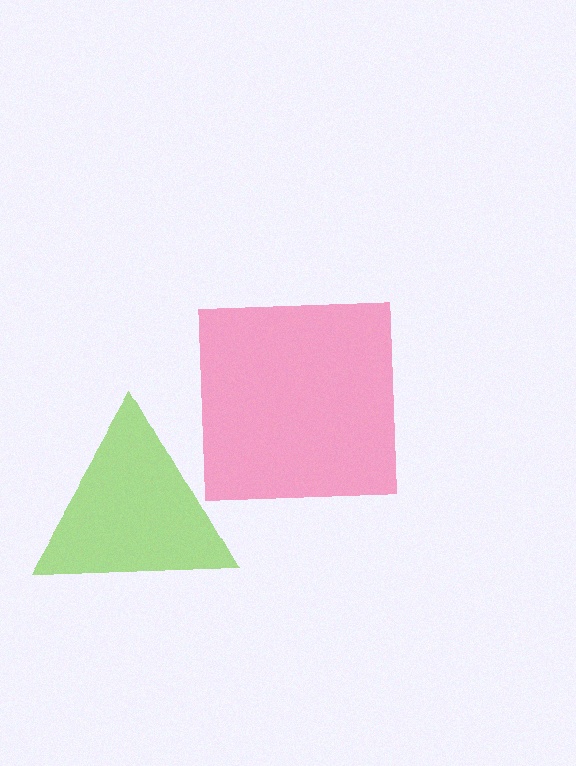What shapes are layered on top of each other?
The layered shapes are: a pink square, a lime triangle.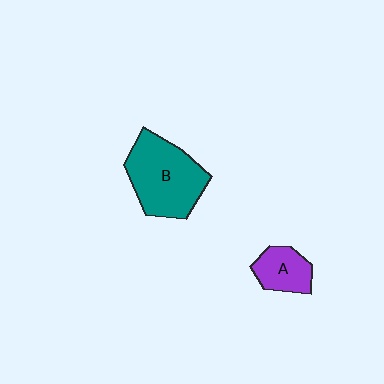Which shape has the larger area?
Shape B (teal).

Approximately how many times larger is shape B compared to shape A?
Approximately 2.3 times.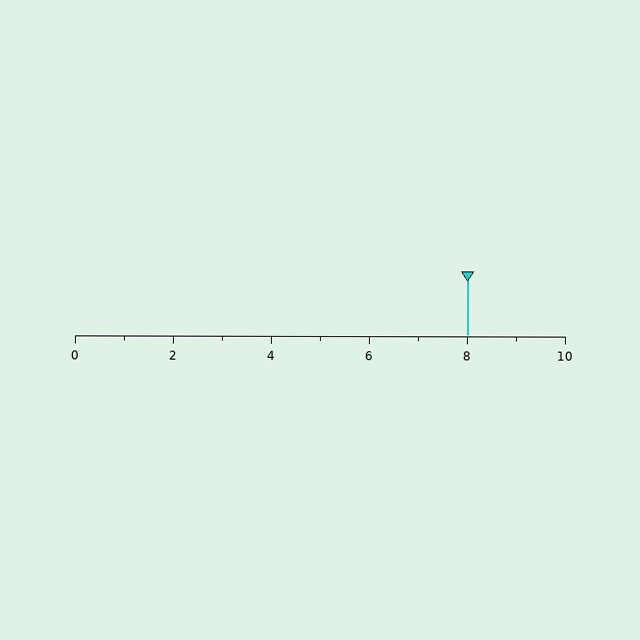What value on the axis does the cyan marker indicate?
The marker indicates approximately 8.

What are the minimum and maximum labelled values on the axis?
The axis runs from 0 to 10.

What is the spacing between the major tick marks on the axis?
The major ticks are spaced 2 apart.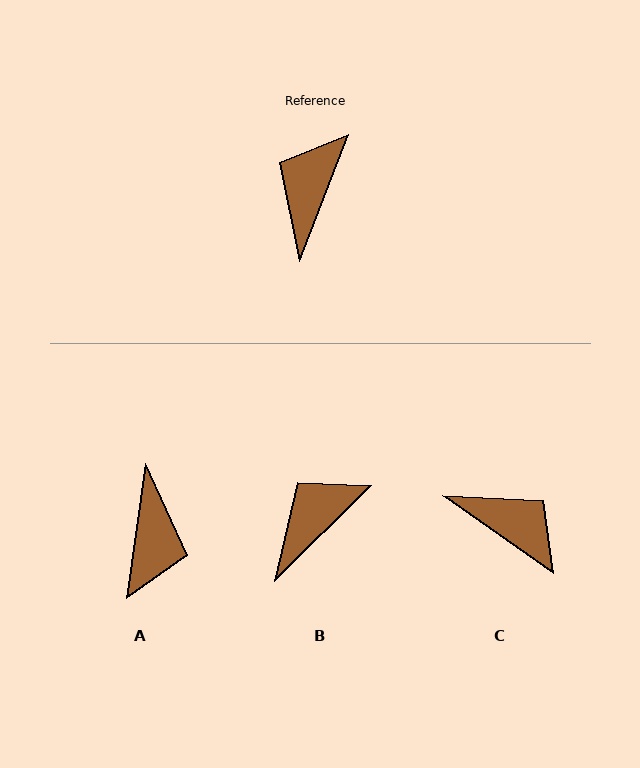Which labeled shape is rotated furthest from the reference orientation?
A, about 167 degrees away.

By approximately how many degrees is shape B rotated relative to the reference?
Approximately 24 degrees clockwise.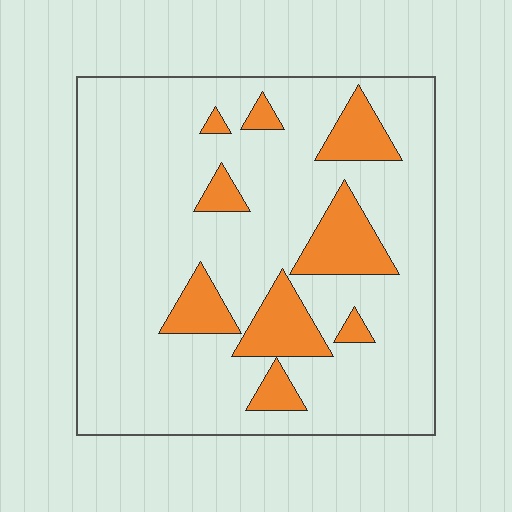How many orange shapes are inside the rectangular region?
9.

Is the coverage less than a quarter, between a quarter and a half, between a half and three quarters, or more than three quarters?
Less than a quarter.